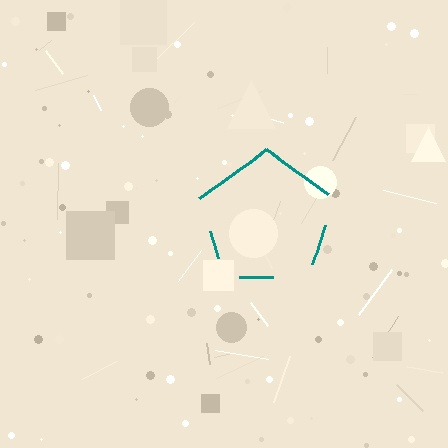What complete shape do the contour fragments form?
The contour fragments form a pentagon.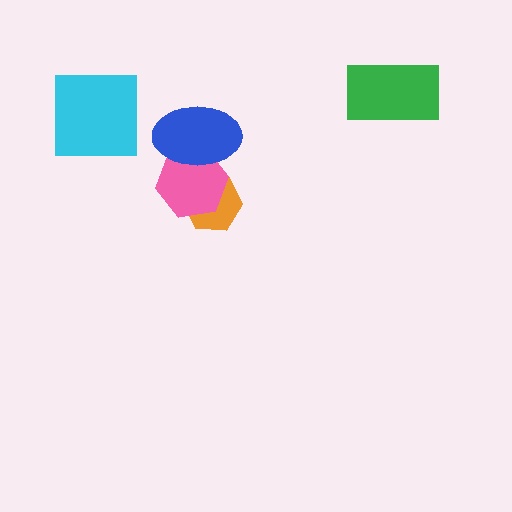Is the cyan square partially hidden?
No, no other shape covers it.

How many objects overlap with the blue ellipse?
1 object overlaps with the blue ellipse.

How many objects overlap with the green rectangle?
0 objects overlap with the green rectangle.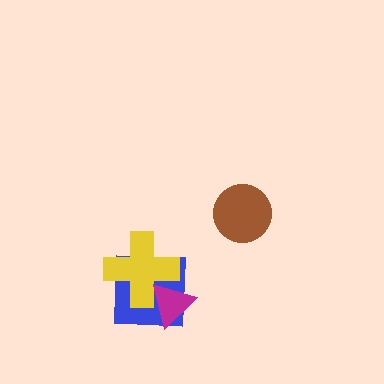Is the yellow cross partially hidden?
Yes, it is partially covered by another shape.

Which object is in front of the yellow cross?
The magenta triangle is in front of the yellow cross.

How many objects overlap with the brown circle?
0 objects overlap with the brown circle.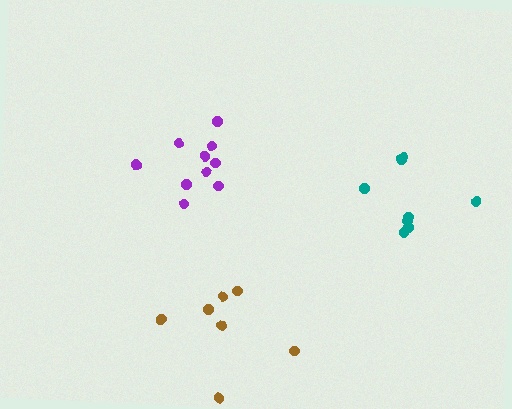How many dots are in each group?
Group 1: 10 dots, Group 2: 8 dots, Group 3: 7 dots (25 total).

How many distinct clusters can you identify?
There are 3 distinct clusters.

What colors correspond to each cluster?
The clusters are colored: purple, teal, brown.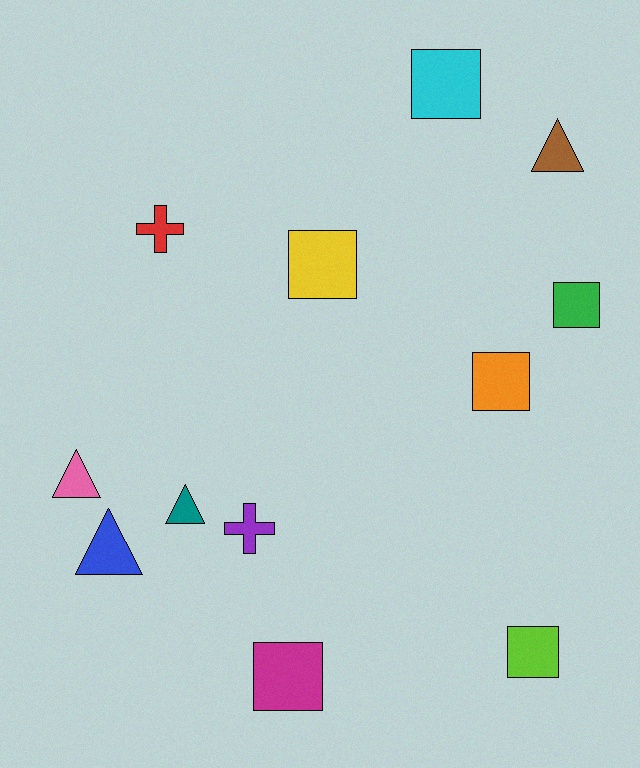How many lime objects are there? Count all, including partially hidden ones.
There is 1 lime object.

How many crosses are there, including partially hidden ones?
There are 2 crosses.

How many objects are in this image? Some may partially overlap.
There are 12 objects.